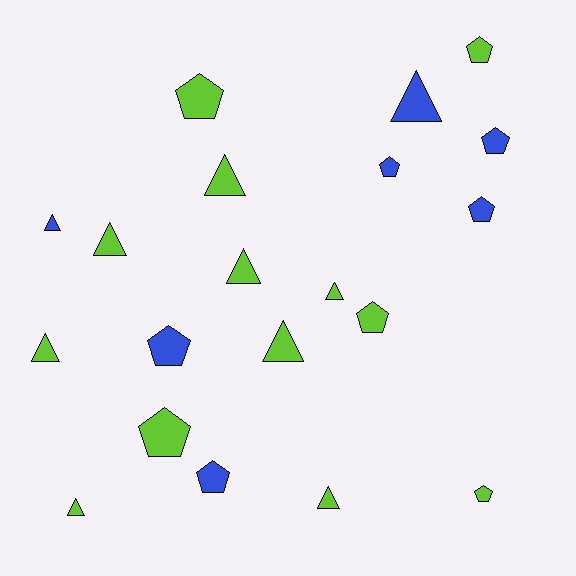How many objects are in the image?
There are 20 objects.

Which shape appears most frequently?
Pentagon, with 10 objects.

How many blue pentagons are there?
There are 5 blue pentagons.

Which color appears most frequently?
Lime, with 13 objects.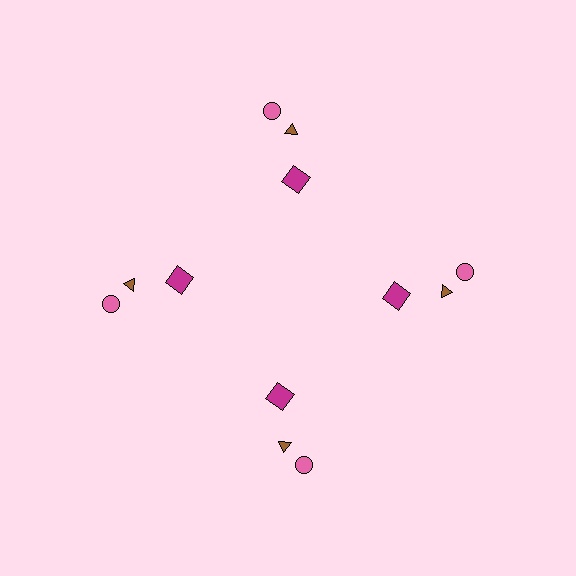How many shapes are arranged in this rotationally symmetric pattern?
There are 12 shapes, arranged in 4 groups of 3.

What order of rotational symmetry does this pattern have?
This pattern has 4-fold rotational symmetry.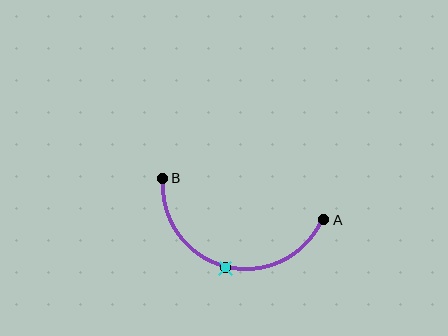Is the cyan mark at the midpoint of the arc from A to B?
Yes. The cyan mark lies on the arc at equal arc-length from both A and B — it is the arc midpoint.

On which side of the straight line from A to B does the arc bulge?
The arc bulges below the straight line connecting A and B.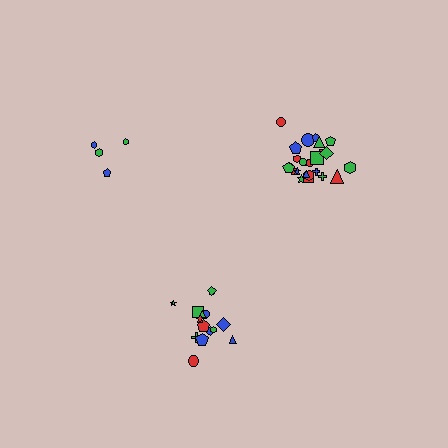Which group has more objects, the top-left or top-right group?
The top-right group.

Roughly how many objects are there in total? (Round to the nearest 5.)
Roughly 45 objects in total.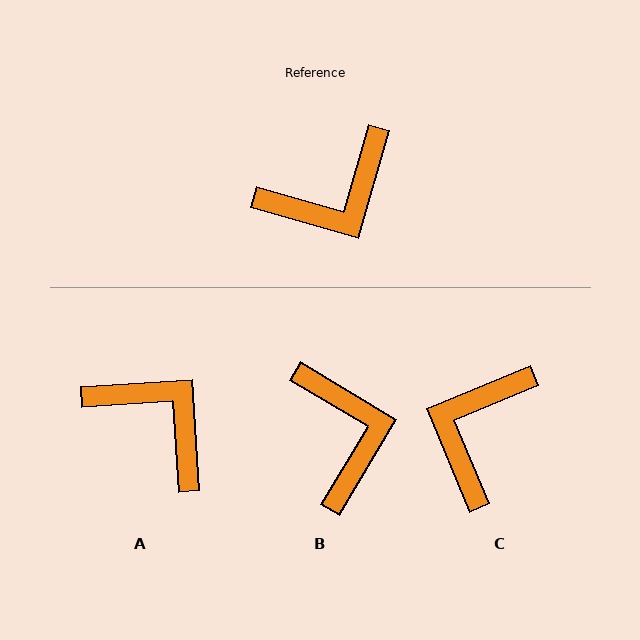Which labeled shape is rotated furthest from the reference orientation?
C, about 141 degrees away.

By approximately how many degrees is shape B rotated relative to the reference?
Approximately 75 degrees counter-clockwise.